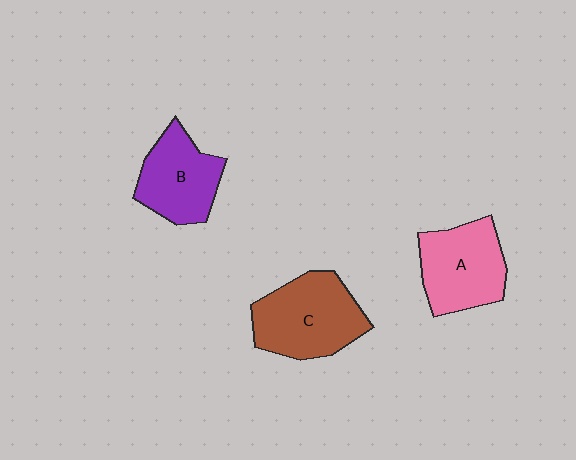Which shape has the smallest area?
Shape B (purple).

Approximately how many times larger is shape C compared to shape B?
Approximately 1.2 times.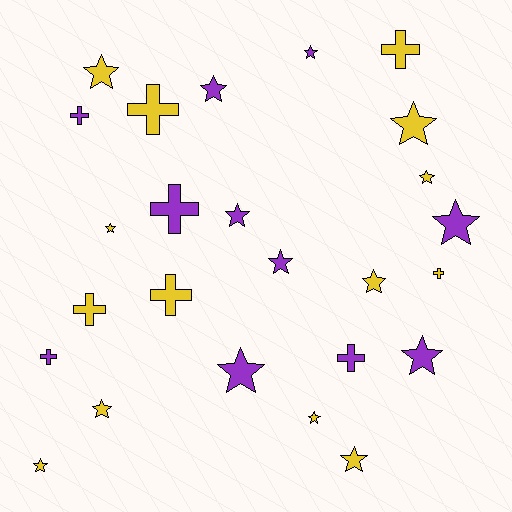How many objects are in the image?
There are 25 objects.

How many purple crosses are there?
There are 4 purple crosses.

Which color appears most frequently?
Yellow, with 14 objects.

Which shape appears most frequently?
Star, with 16 objects.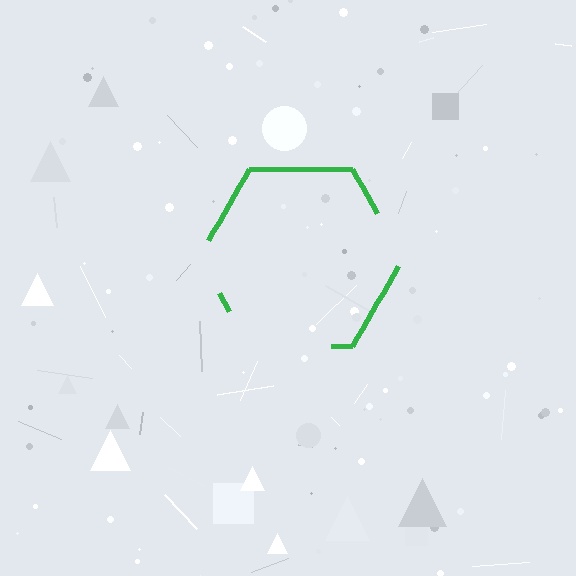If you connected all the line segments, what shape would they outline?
They would outline a hexagon.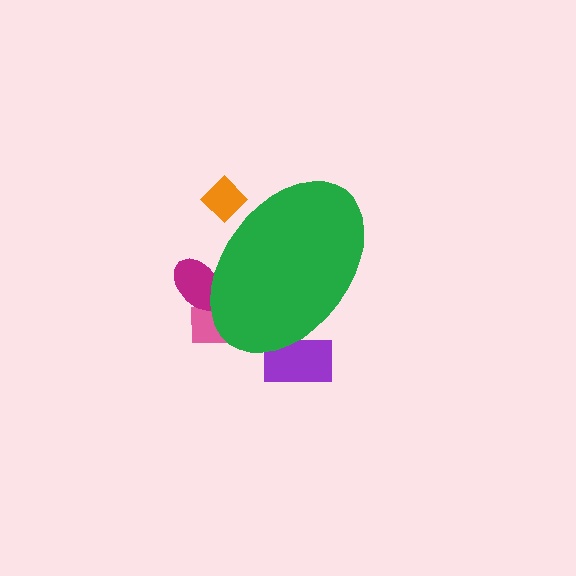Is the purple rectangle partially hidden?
Yes, the purple rectangle is partially hidden behind the green ellipse.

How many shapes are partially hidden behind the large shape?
4 shapes are partially hidden.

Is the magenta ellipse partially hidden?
Yes, the magenta ellipse is partially hidden behind the green ellipse.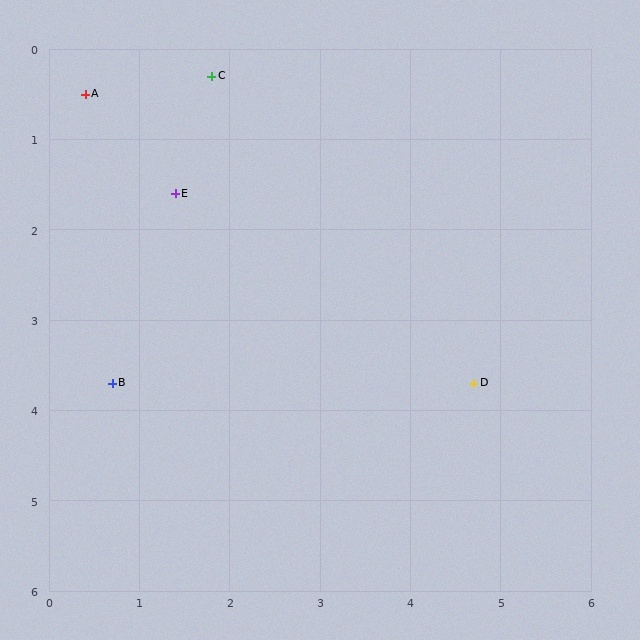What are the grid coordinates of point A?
Point A is at approximately (0.4, 0.5).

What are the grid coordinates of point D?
Point D is at approximately (4.7, 3.7).